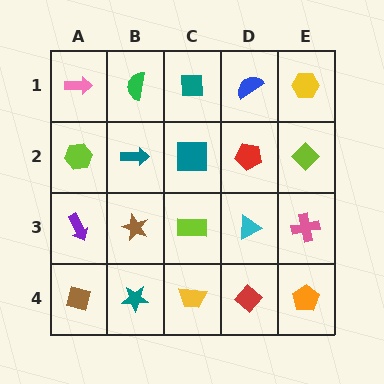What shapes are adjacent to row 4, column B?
A brown star (row 3, column B), a brown diamond (row 4, column A), a yellow trapezoid (row 4, column C).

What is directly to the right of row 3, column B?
A lime rectangle.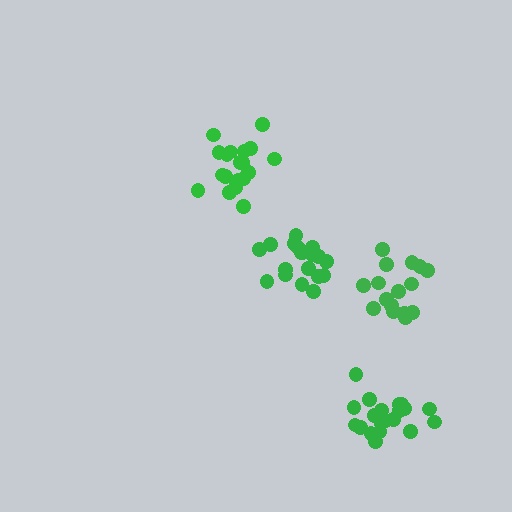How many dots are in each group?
Group 1: 16 dots, Group 2: 20 dots, Group 3: 19 dots, Group 4: 20 dots (75 total).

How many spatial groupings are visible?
There are 4 spatial groupings.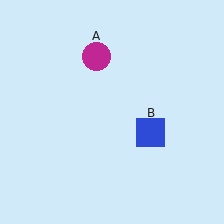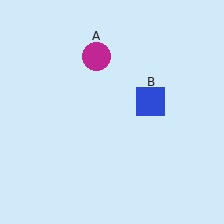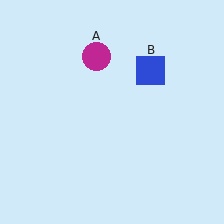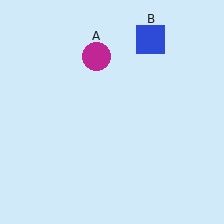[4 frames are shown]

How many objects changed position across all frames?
1 object changed position: blue square (object B).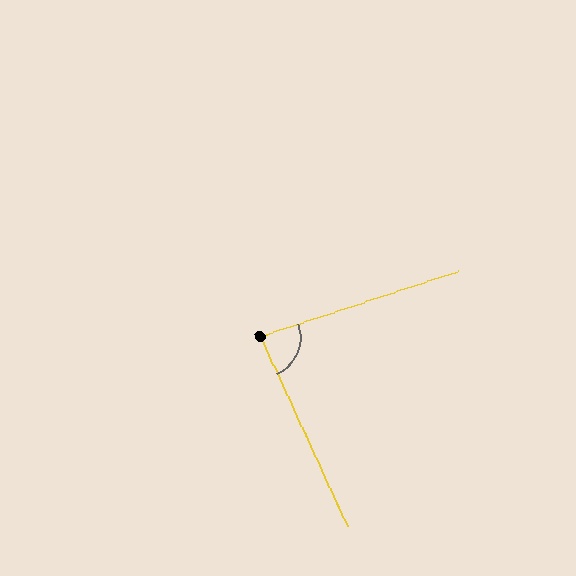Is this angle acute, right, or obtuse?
It is acute.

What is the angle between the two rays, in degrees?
Approximately 84 degrees.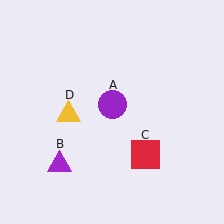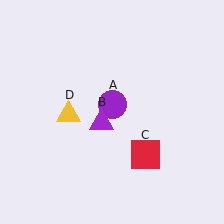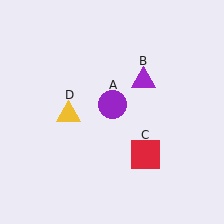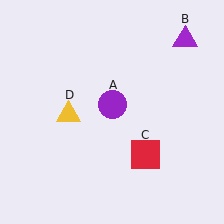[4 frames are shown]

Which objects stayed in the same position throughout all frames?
Purple circle (object A) and red square (object C) and yellow triangle (object D) remained stationary.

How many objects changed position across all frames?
1 object changed position: purple triangle (object B).